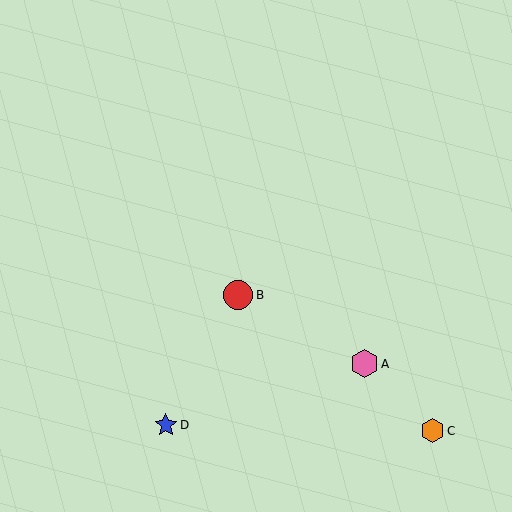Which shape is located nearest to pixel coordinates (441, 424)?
The orange hexagon (labeled C) at (432, 431) is nearest to that location.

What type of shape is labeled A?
Shape A is a pink hexagon.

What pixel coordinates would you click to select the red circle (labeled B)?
Click at (238, 295) to select the red circle B.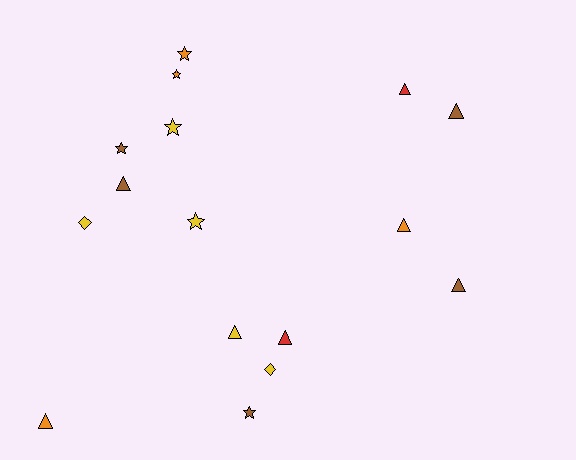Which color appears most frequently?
Brown, with 5 objects.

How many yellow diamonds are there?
There are 2 yellow diamonds.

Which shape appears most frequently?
Triangle, with 8 objects.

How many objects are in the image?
There are 16 objects.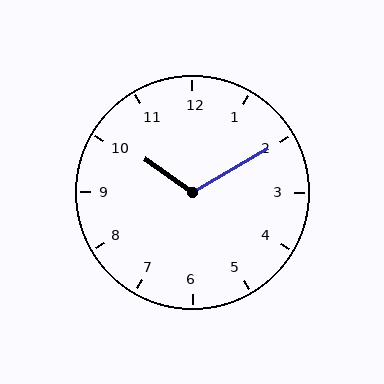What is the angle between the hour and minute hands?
Approximately 115 degrees.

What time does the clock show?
10:10.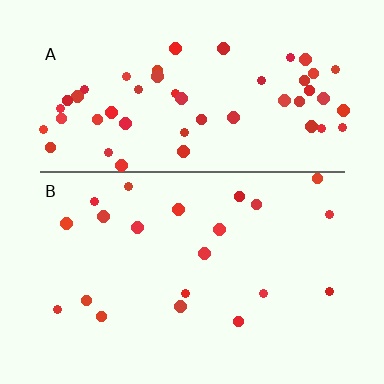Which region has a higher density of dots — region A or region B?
A (the top).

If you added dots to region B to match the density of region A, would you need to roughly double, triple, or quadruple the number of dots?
Approximately triple.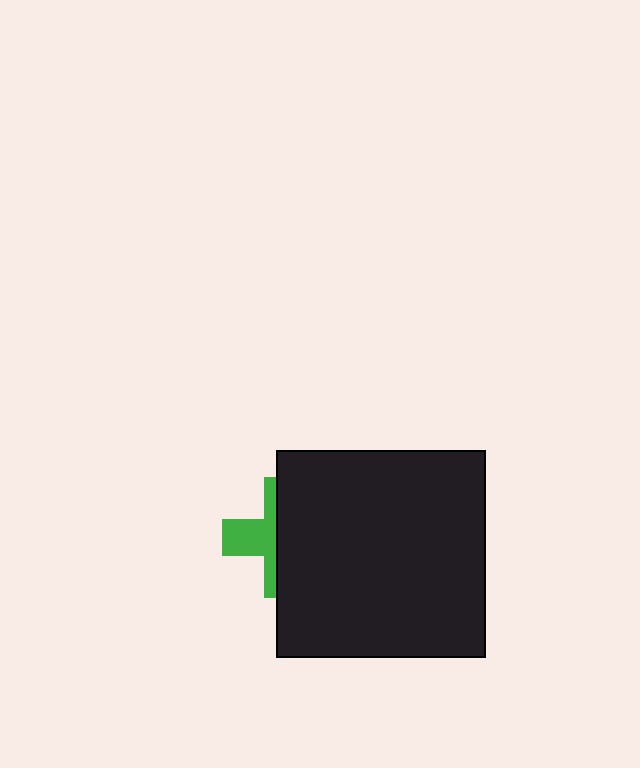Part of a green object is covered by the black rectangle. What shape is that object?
It is a cross.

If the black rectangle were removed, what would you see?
You would see the complete green cross.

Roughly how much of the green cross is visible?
A small part of it is visible (roughly 39%).